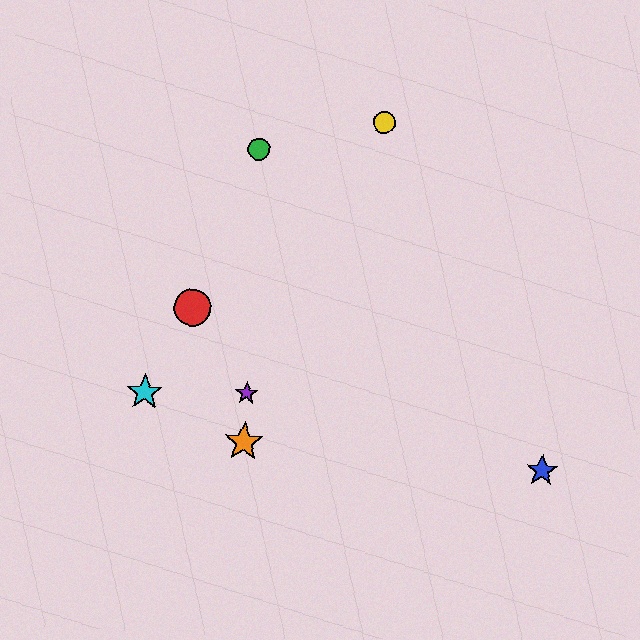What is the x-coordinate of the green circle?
The green circle is at x≈259.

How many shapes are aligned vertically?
3 shapes (the green circle, the purple star, the orange star) are aligned vertically.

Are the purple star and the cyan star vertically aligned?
No, the purple star is at x≈246 and the cyan star is at x≈145.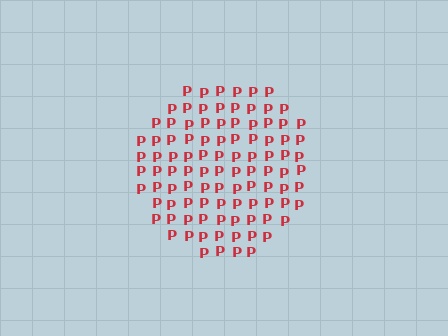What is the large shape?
The large shape is a circle.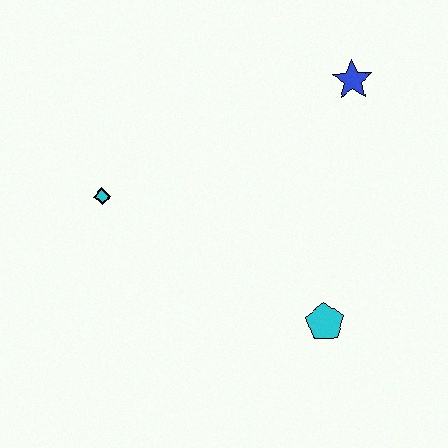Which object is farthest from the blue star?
The cyan diamond is farthest from the blue star.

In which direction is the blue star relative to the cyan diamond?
The blue star is to the right of the cyan diamond.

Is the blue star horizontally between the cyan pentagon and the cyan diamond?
No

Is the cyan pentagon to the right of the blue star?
No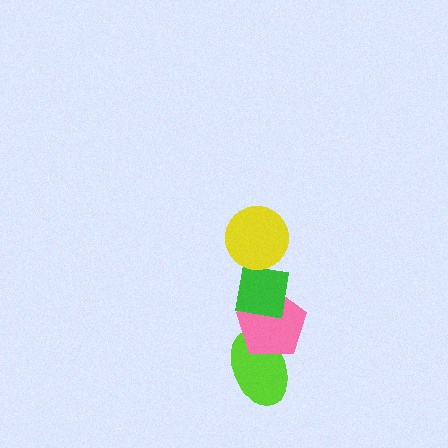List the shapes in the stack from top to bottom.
From top to bottom: the yellow circle, the green square, the pink pentagon, the lime ellipse.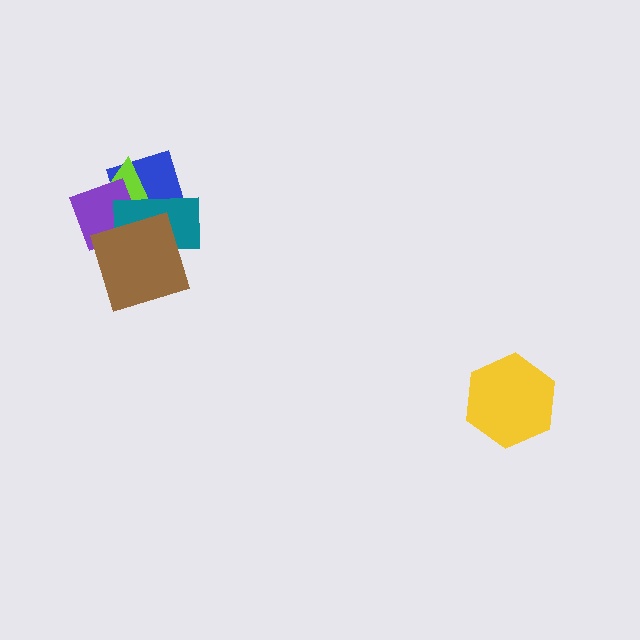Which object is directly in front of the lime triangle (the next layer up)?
The purple diamond is directly in front of the lime triangle.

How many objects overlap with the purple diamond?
4 objects overlap with the purple diamond.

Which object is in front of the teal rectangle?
The brown square is in front of the teal rectangle.